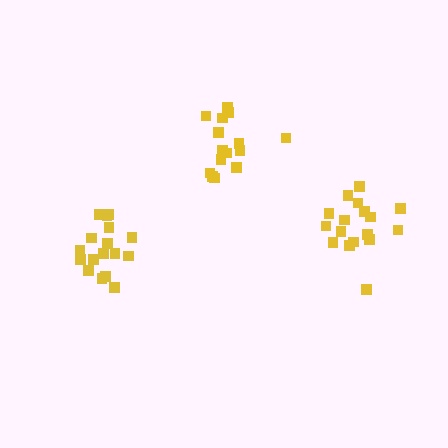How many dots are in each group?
Group 1: 18 dots, Group 2: 15 dots, Group 3: 17 dots (50 total).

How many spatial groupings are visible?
There are 3 spatial groupings.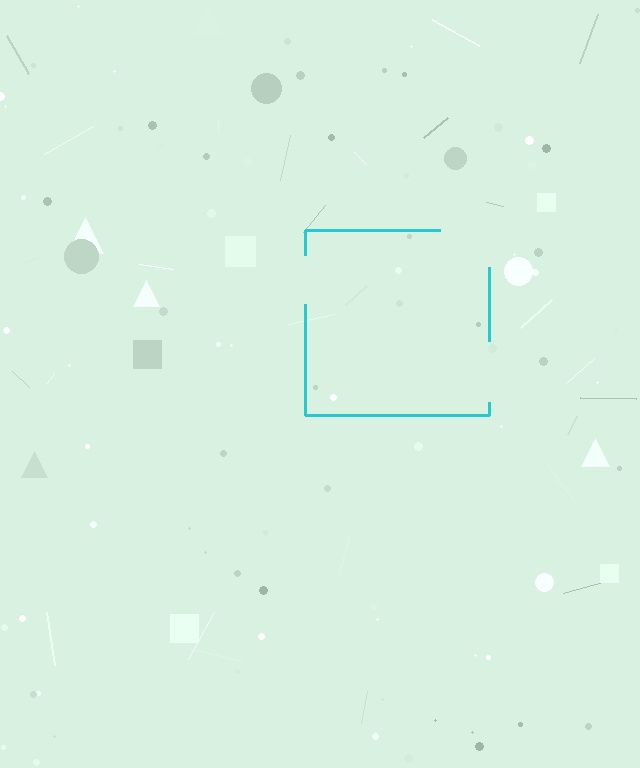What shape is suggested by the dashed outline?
The dashed outline suggests a square.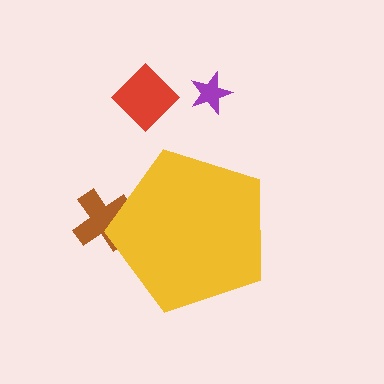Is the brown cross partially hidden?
Yes, the brown cross is partially hidden behind the yellow pentagon.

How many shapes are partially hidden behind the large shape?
1 shape is partially hidden.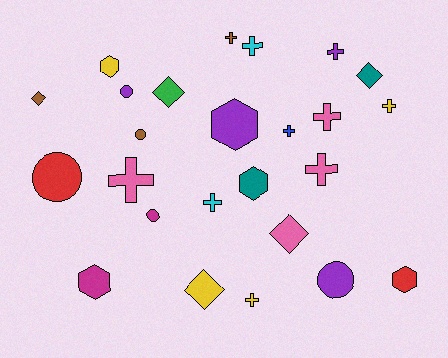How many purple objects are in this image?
There are 4 purple objects.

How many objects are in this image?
There are 25 objects.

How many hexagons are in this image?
There are 5 hexagons.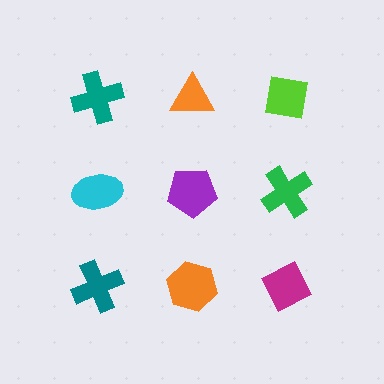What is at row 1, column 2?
An orange triangle.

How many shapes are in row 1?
3 shapes.